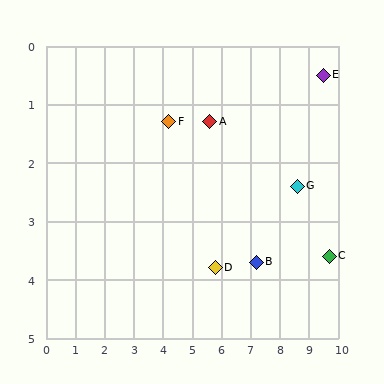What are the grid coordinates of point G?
Point G is at approximately (8.6, 2.4).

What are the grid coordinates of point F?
Point F is at approximately (4.2, 1.3).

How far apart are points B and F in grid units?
Points B and F are about 3.8 grid units apart.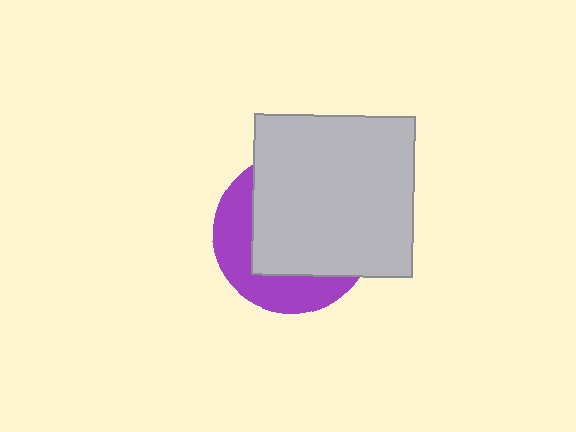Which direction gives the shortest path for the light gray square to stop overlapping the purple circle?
Moving toward the upper-right gives the shortest separation.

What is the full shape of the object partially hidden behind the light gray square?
The partially hidden object is a purple circle.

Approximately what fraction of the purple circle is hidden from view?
Roughly 65% of the purple circle is hidden behind the light gray square.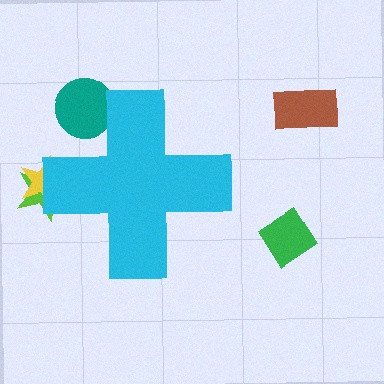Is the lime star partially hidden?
Yes, the lime star is partially hidden behind the cyan cross.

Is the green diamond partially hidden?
No, the green diamond is fully visible.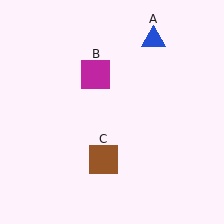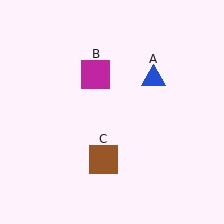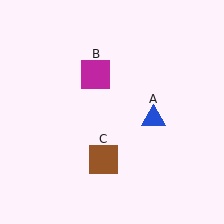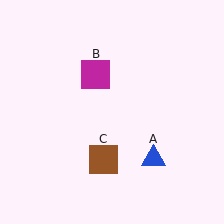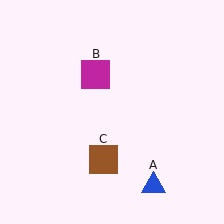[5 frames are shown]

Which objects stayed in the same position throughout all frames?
Magenta square (object B) and brown square (object C) remained stationary.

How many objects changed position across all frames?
1 object changed position: blue triangle (object A).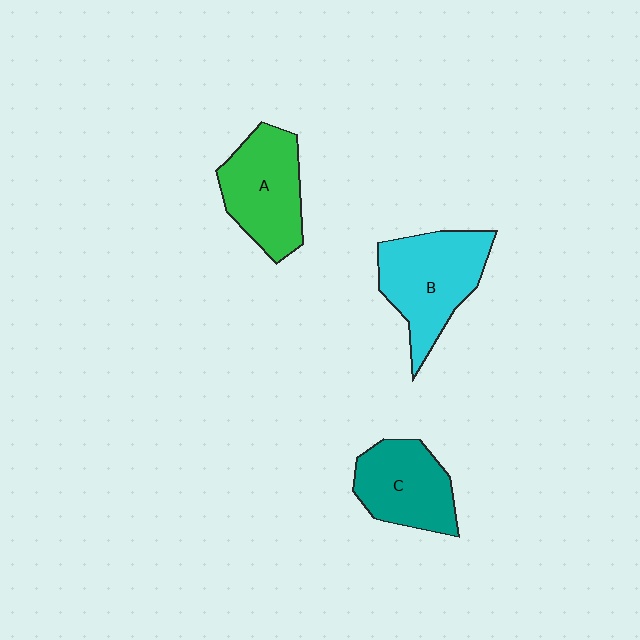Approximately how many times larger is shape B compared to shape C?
Approximately 1.3 times.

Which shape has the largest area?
Shape B (cyan).